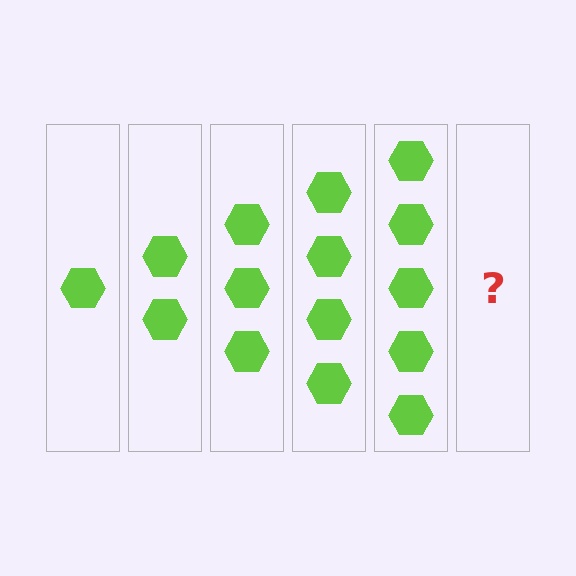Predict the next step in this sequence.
The next step is 6 hexagons.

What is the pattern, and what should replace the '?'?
The pattern is that each step adds one more hexagon. The '?' should be 6 hexagons.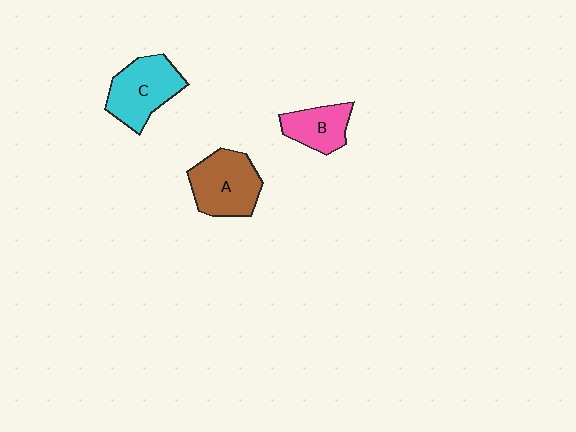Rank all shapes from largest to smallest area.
From largest to smallest: A (brown), C (cyan), B (pink).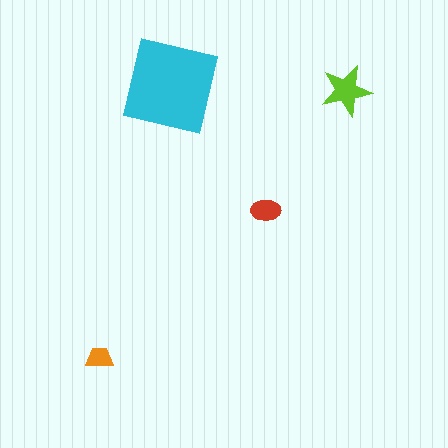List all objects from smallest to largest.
The orange trapezoid, the red ellipse, the lime star, the cyan square.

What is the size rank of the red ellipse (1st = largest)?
3rd.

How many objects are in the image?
There are 4 objects in the image.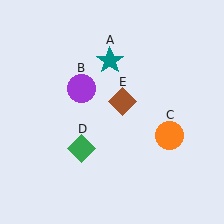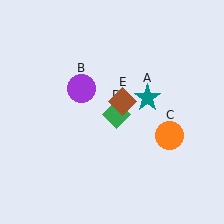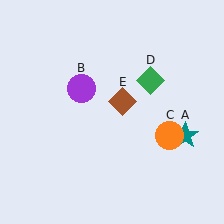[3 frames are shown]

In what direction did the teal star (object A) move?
The teal star (object A) moved down and to the right.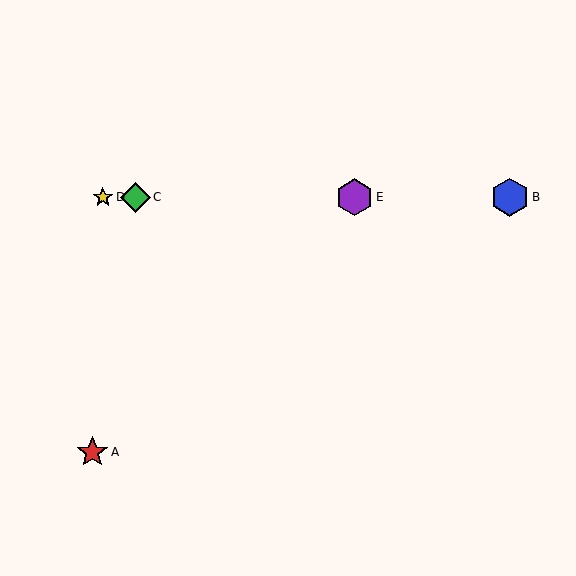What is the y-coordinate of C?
Object C is at y≈197.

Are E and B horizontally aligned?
Yes, both are at y≈197.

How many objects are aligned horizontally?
4 objects (B, C, D, E) are aligned horizontally.